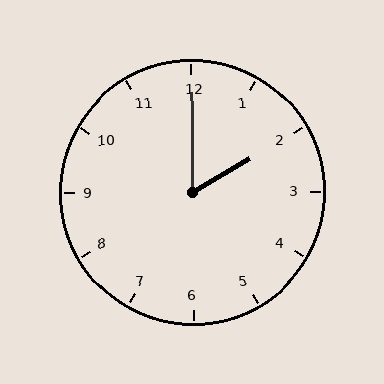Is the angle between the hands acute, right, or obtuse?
It is acute.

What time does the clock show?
2:00.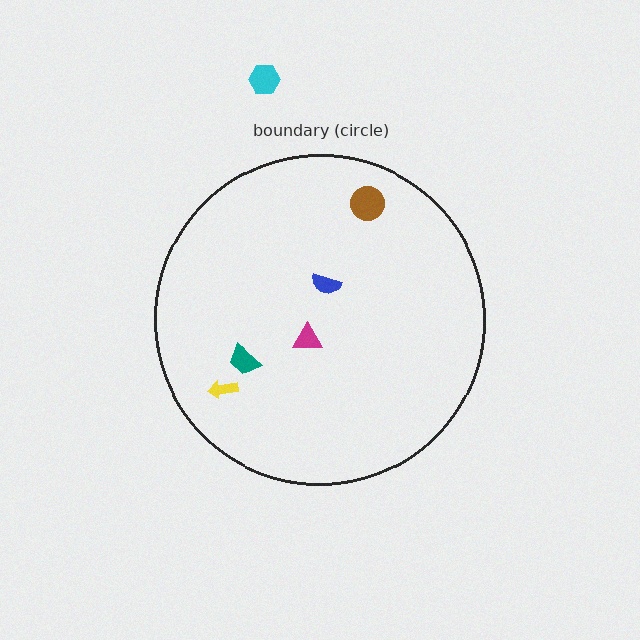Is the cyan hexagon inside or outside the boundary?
Outside.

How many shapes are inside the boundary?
5 inside, 1 outside.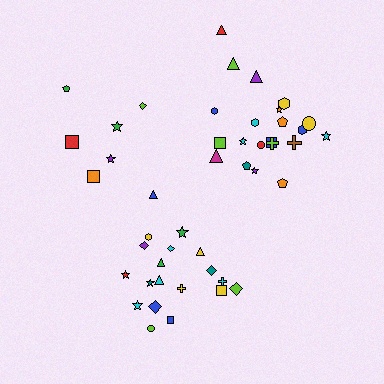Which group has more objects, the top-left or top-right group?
The top-right group.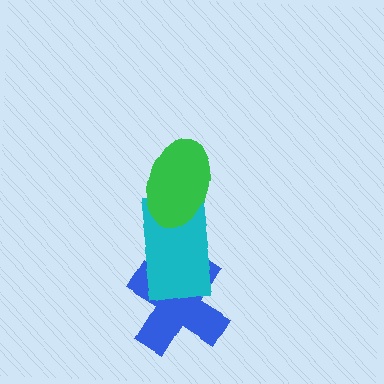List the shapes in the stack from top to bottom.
From top to bottom: the green ellipse, the cyan rectangle, the blue cross.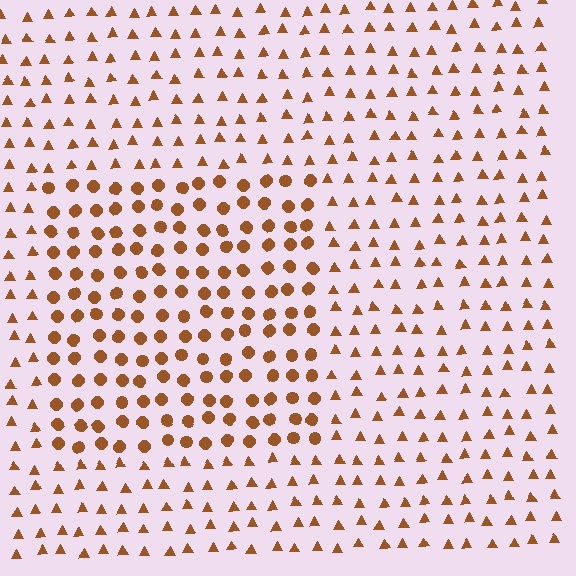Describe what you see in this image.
The image is filled with small brown elements arranged in a uniform grid. A rectangle-shaped region contains circles, while the surrounding area contains triangles. The boundary is defined purely by the change in element shape.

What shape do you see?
I see a rectangle.